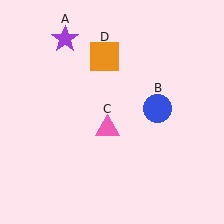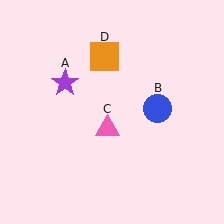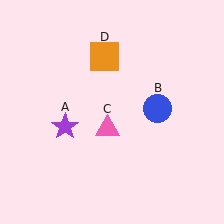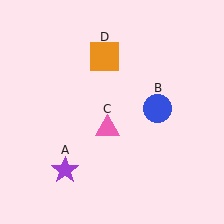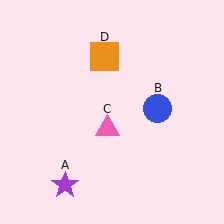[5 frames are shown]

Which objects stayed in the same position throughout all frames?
Blue circle (object B) and pink triangle (object C) and orange square (object D) remained stationary.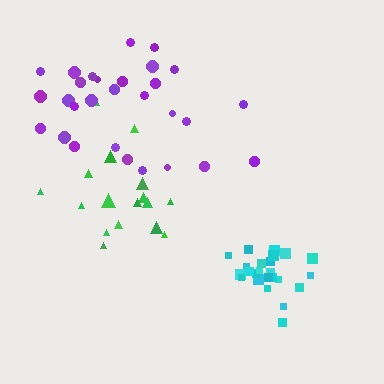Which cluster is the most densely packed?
Cyan.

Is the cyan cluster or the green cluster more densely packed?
Cyan.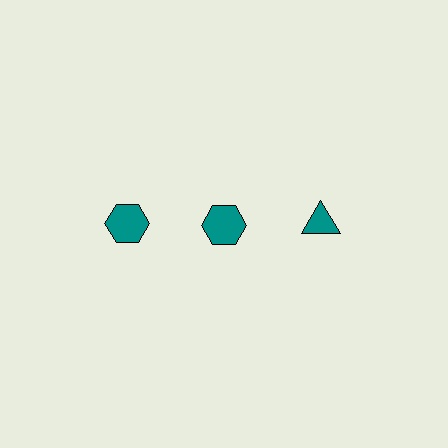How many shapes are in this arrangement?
There are 3 shapes arranged in a grid pattern.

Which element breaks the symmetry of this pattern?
The teal triangle in the top row, center column breaks the symmetry. All other shapes are teal hexagons.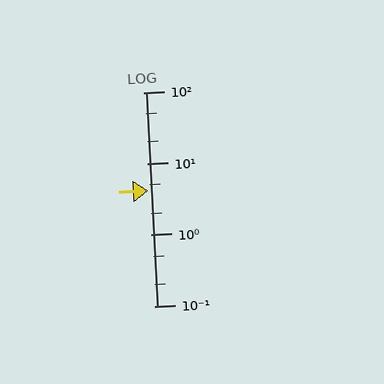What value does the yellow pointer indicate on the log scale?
The pointer indicates approximately 4.1.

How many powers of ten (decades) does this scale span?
The scale spans 3 decades, from 0.1 to 100.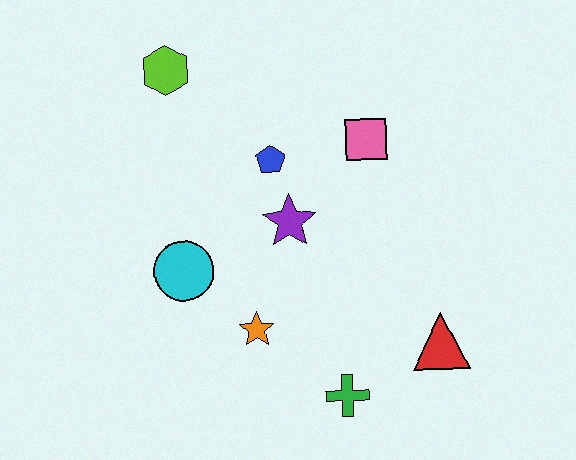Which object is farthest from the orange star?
The lime hexagon is farthest from the orange star.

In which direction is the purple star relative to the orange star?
The purple star is above the orange star.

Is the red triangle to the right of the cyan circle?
Yes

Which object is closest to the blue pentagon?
The purple star is closest to the blue pentagon.